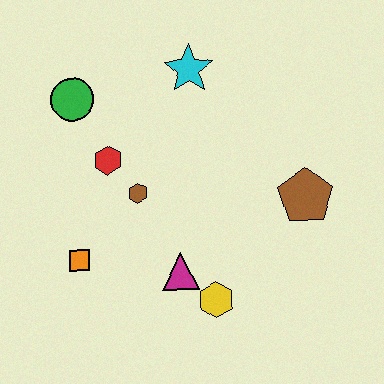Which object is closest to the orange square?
The brown hexagon is closest to the orange square.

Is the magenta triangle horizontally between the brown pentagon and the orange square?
Yes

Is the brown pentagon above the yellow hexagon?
Yes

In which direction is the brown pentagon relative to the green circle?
The brown pentagon is to the right of the green circle.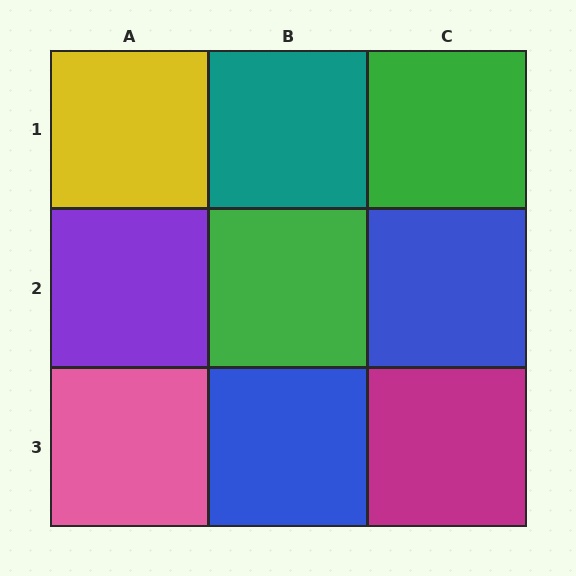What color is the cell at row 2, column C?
Blue.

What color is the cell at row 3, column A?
Pink.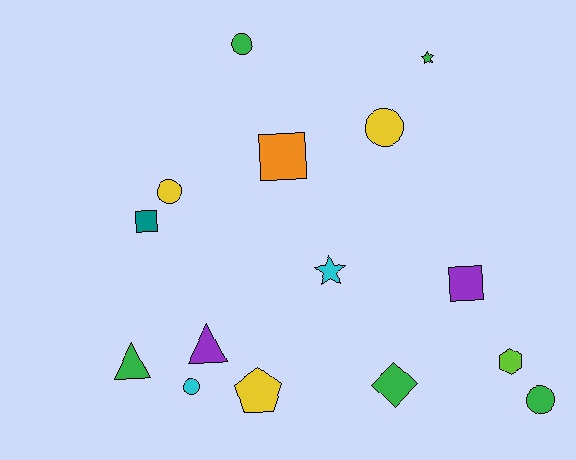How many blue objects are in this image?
There are no blue objects.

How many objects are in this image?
There are 15 objects.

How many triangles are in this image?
There are 2 triangles.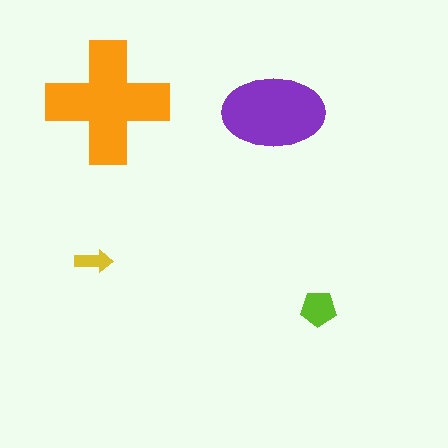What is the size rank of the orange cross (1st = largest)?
1st.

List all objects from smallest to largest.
The yellow arrow, the lime pentagon, the purple ellipse, the orange cross.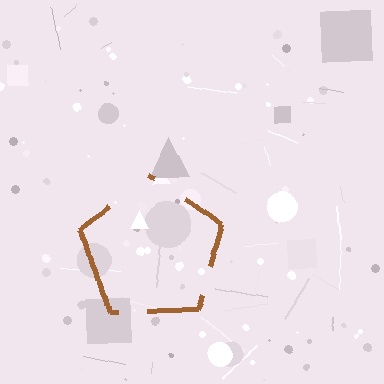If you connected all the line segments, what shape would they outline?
They would outline a pentagon.